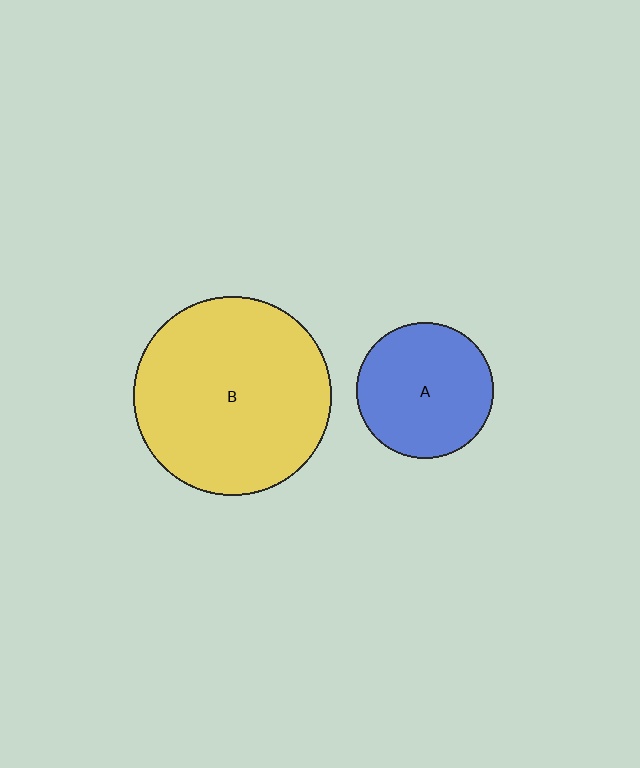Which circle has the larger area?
Circle B (yellow).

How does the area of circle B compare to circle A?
Approximately 2.1 times.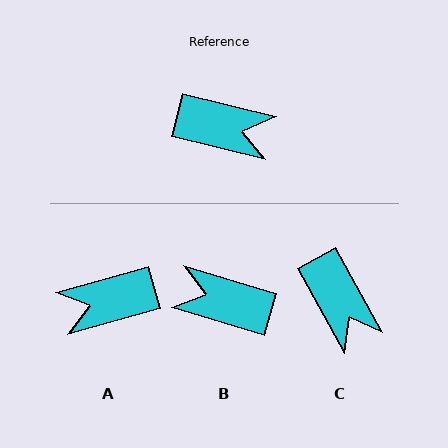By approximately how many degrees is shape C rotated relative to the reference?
Approximately 47 degrees clockwise.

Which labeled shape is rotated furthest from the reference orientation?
B, about 177 degrees away.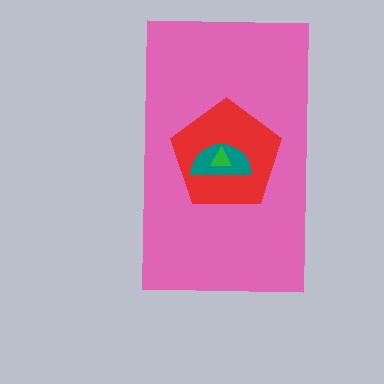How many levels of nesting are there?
4.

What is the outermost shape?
The pink rectangle.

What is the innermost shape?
The green triangle.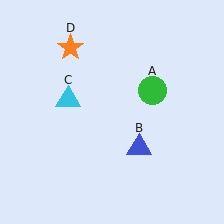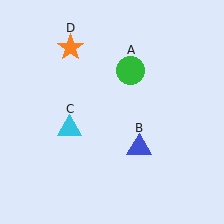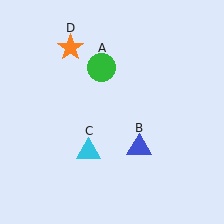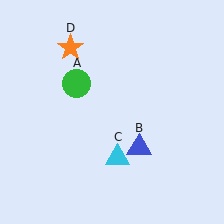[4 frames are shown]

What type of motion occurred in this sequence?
The green circle (object A), cyan triangle (object C) rotated counterclockwise around the center of the scene.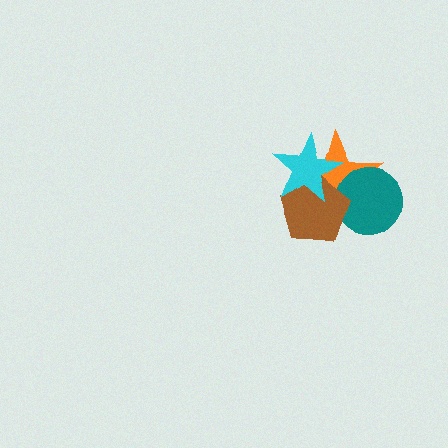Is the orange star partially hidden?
Yes, it is partially covered by another shape.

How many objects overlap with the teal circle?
2 objects overlap with the teal circle.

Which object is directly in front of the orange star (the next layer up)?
The teal circle is directly in front of the orange star.